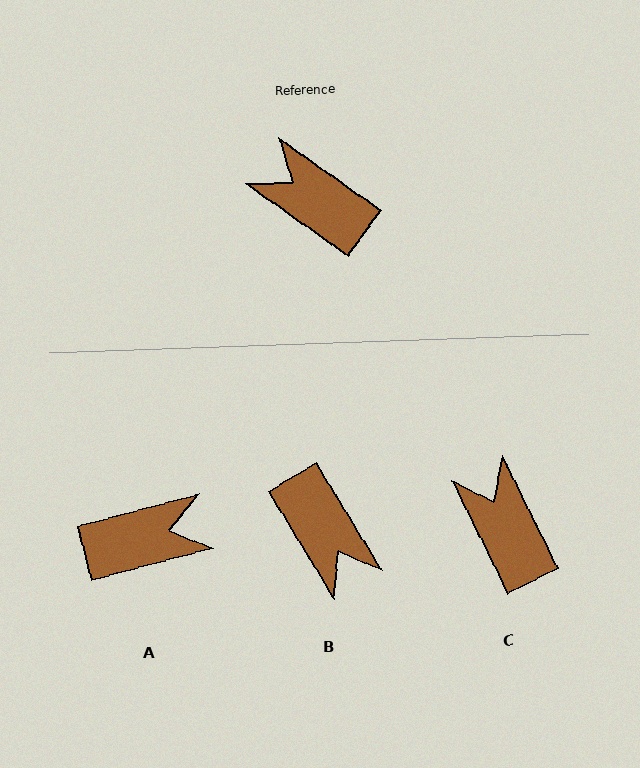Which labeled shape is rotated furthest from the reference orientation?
B, about 157 degrees away.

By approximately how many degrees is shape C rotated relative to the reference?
Approximately 28 degrees clockwise.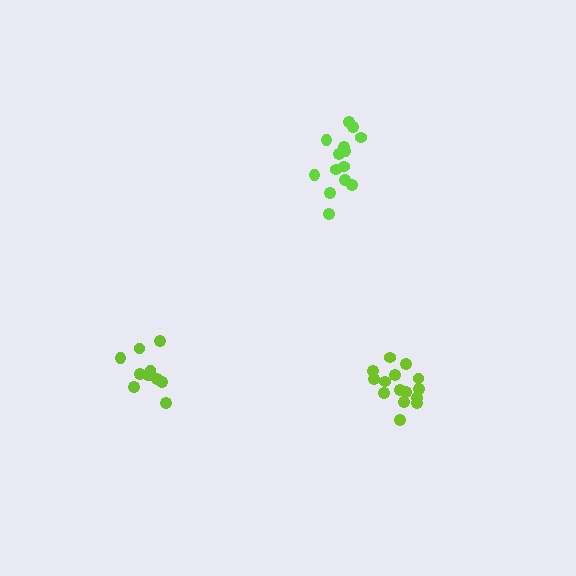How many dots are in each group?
Group 1: 14 dots, Group 2: 11 dots, Group 3: 15 dots (40 total).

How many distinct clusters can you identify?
There are 3 distinct clusters.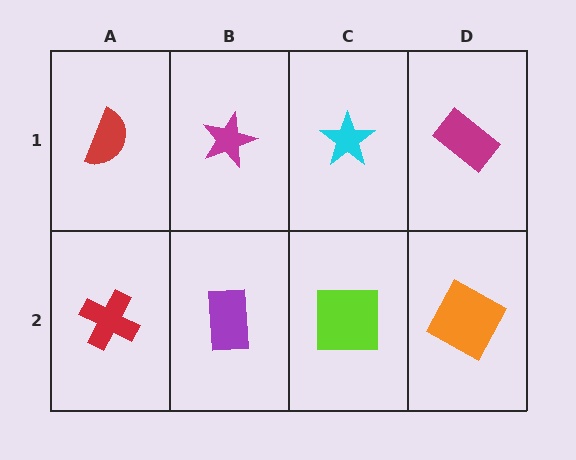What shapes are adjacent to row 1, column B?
A purple rectangle (row 2, column B), a red semicircle (row 1, column A), a cyan star (row 1, column C).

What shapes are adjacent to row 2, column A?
A red semicircle (row 1, column A), a purple rectangle (row 2, column B).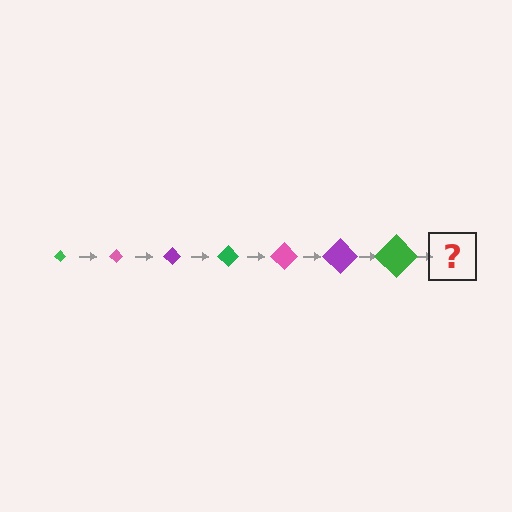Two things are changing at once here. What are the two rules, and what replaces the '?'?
The two rules are that the diamond grows larger each step and the color cycles through green, pink, and purple. The '?' should be a pink diamond, larger than the previous one.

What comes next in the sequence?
The next element should be a pink diamond, larger than the previous one.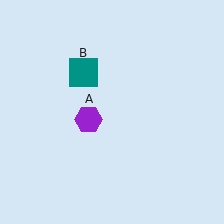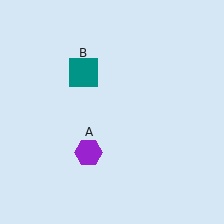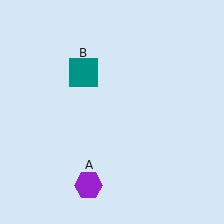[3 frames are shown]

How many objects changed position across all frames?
1 object changed position: purple hexagon (object A).